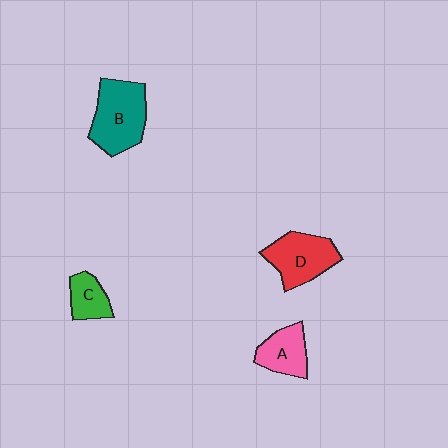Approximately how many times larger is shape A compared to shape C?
Approximately 1.3 times.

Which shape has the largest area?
Shape B (teal).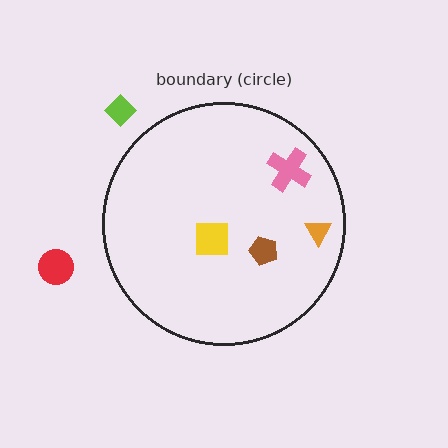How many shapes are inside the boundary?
4 inside, 2 outside.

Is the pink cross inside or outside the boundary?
Inside.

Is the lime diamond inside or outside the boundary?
Outside.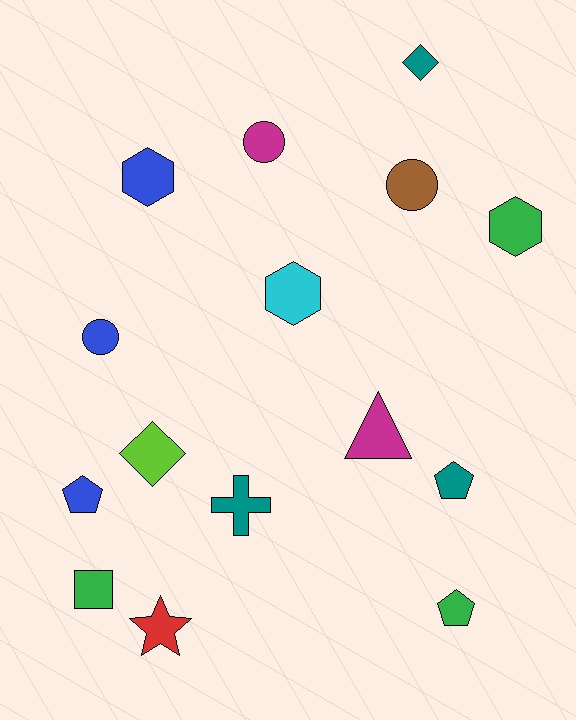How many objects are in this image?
There are 15 objects.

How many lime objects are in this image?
There is 1 lime object.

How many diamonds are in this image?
There are 2 diamonds.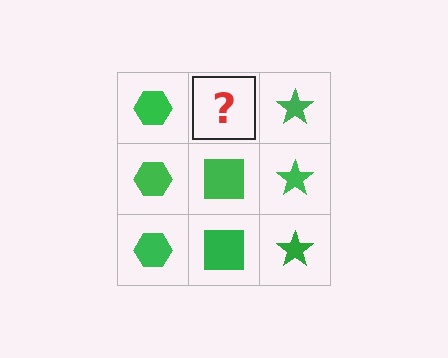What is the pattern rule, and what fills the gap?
The rule is that each column has a consistent shape. The gap should be filled with a green square.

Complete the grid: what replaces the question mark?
The question mark should be replaced with a green square.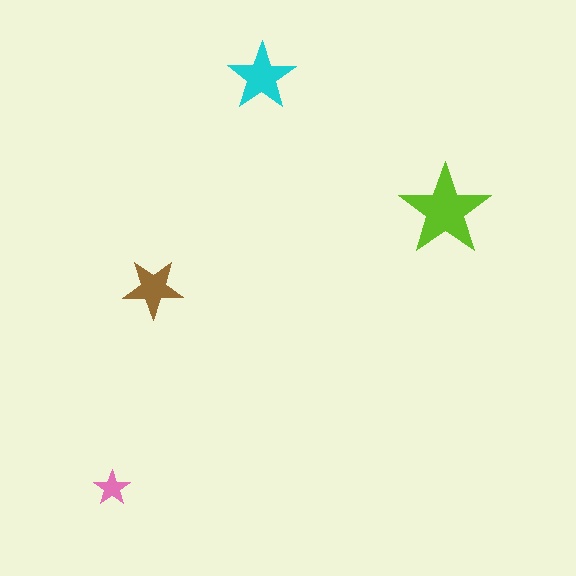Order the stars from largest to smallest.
the lime one, the cyan one, the brown one, the pink one.